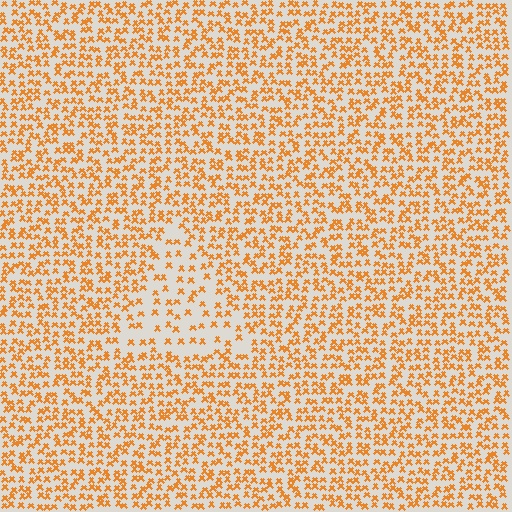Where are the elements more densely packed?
The elements are more densely packed outside the triangle boundary.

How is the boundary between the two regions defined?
The boundary is defined by a change in element density (approximately 2.0x ratio). All elements are the same color, size, and shape.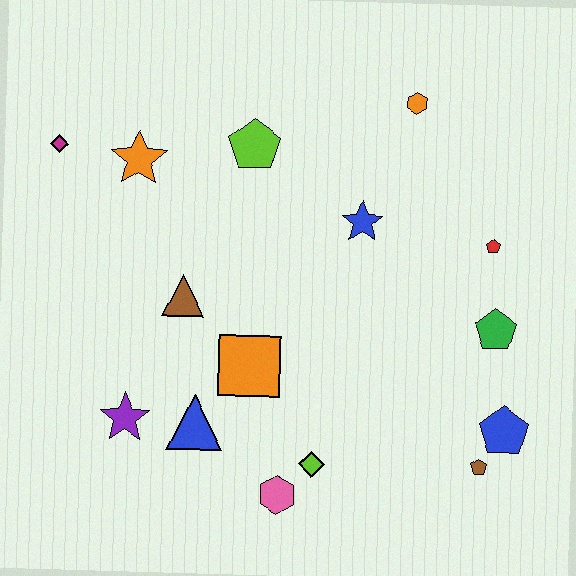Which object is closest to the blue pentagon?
The brown pentagon is closest to the blue pentagon.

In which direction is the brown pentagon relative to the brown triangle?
The brown pentagon is to the right of the brown triangle.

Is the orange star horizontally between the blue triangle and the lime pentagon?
No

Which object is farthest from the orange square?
The orange hexagon is farthest from the orange square.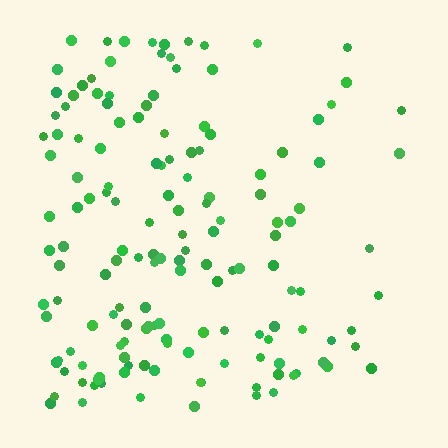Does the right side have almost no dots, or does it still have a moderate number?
Still a moderate number, just noticeably fewer than the left.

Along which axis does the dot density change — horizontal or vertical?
Horizontal.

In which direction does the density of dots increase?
From right to left, with the left side densest.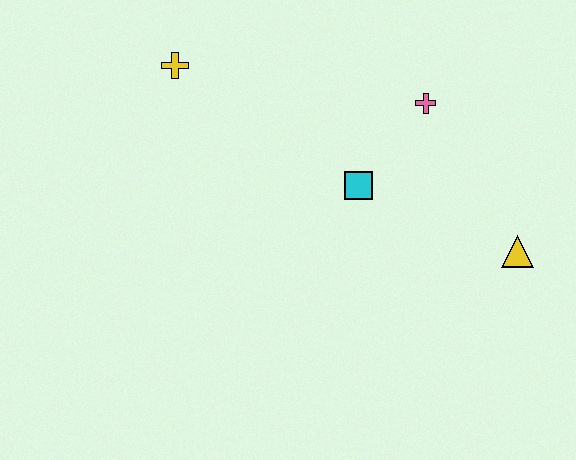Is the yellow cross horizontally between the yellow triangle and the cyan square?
No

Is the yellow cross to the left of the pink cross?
Yes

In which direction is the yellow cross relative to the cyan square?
The yellow cross is to the left of the cyan square.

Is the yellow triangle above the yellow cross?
No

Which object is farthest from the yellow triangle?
The yellow cross is farthest from the yellow triangle.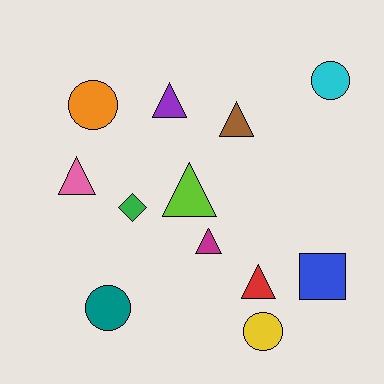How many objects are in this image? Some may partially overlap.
There are 12 objects.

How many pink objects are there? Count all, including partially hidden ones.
There is 1 pink object.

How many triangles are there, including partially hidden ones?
There are 6 triangles.